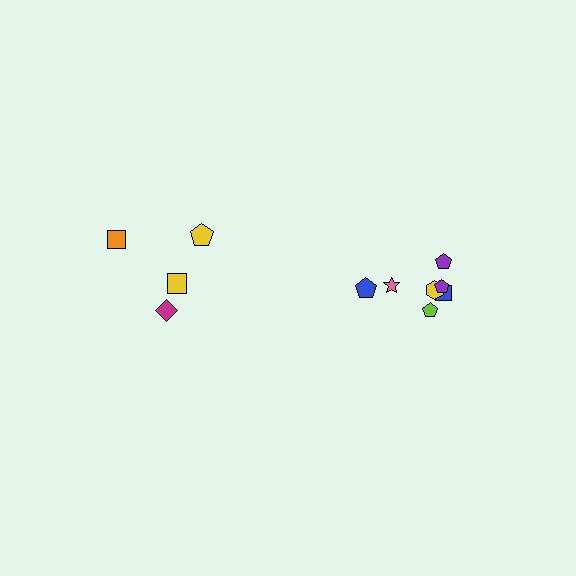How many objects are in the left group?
There are 4 objects.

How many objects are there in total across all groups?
There are 11 objects.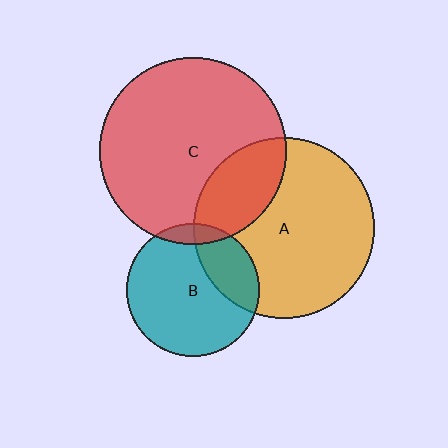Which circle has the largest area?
Circle C (red).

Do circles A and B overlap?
Yes.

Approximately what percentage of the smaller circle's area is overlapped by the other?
Approximately 25%.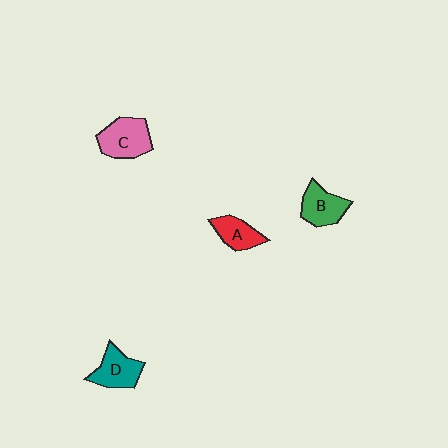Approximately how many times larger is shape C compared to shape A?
Approximately 1.5 times.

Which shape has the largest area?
Shape C (pink).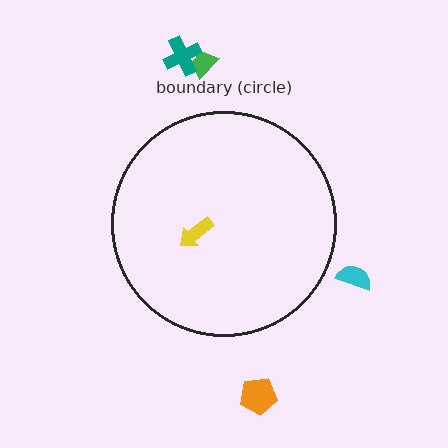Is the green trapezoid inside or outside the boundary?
Outside.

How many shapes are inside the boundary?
1 inside, 4 outside.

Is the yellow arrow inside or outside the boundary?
Inside.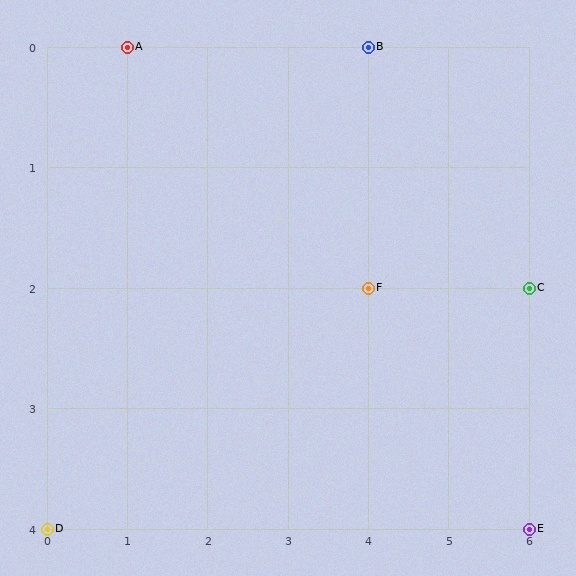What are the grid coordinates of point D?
Point D is at grid coordinates (0, 4).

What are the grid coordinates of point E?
Point E is at grid coordinates (6, 4).